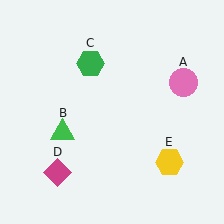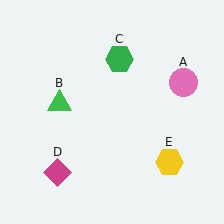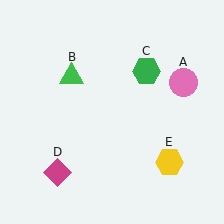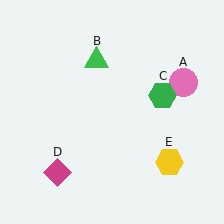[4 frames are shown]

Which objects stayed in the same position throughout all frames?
Pink circle (object A) and magenta diamond (object D) and yellow hexagon (object E) remained stationary.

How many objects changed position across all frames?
2 objects changed position: green triangle (object B), green hexagon (object C).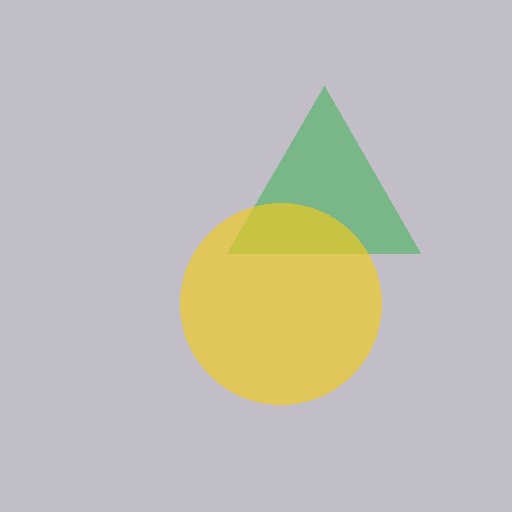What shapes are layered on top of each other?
The layered shapes are: a green triangle, a yellow circle.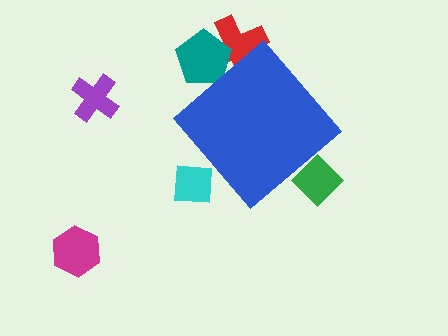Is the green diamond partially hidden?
Yes, the green diamond is partially hidden behind the blue diamond.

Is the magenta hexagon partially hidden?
No, the magenta hexagon is fully visible.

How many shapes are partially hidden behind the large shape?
4 shapes are partially hidden.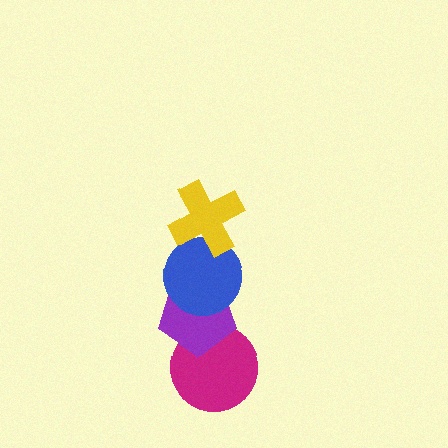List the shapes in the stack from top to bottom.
From top to bottom: the yellow cross, the blue circle, the purple pentagon, the magenta circle.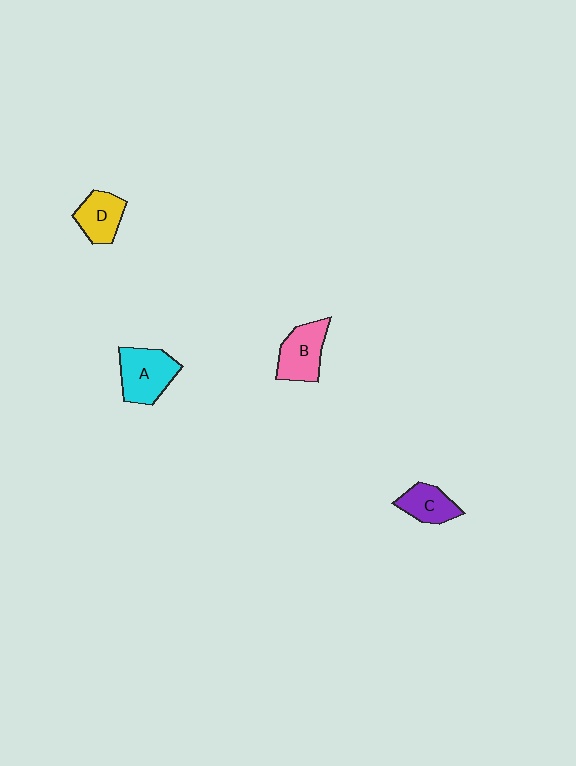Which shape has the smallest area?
Shape C (purple).